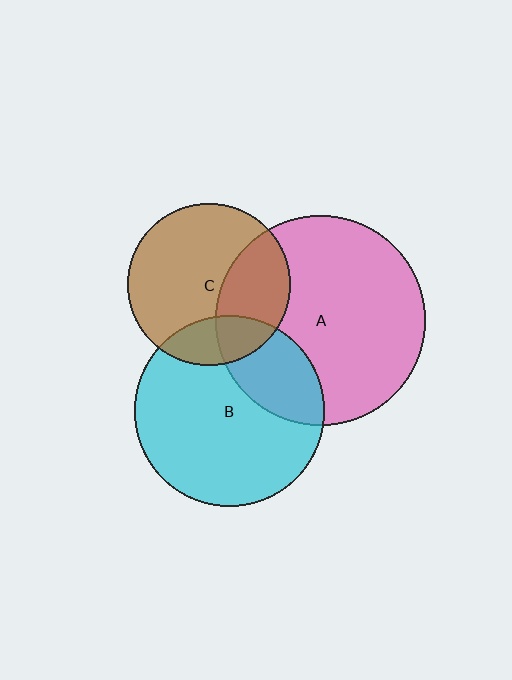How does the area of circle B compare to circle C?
Approximately 1.4 times.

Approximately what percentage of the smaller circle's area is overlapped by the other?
Approximately 20%.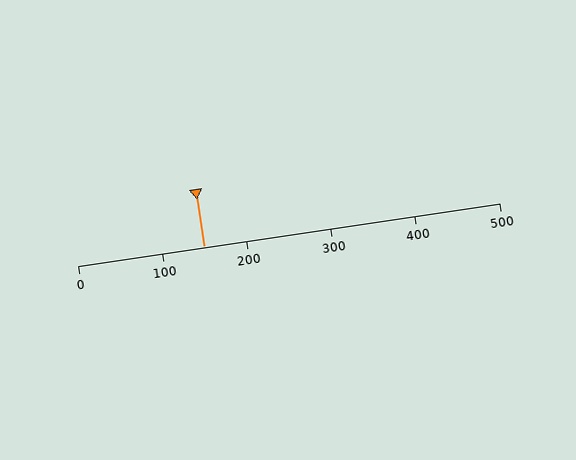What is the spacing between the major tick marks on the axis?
The major ticks are spaced 100 apart.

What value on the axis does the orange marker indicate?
The marker indicates approximately 150.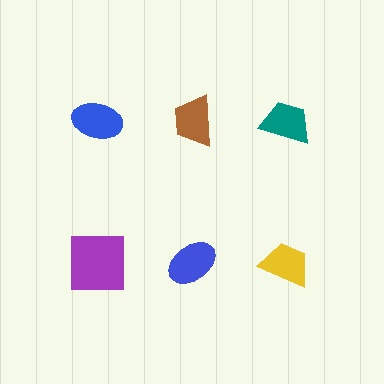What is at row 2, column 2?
A blue ellipse.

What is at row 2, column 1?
A purple square.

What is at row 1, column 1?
A blue ellipse.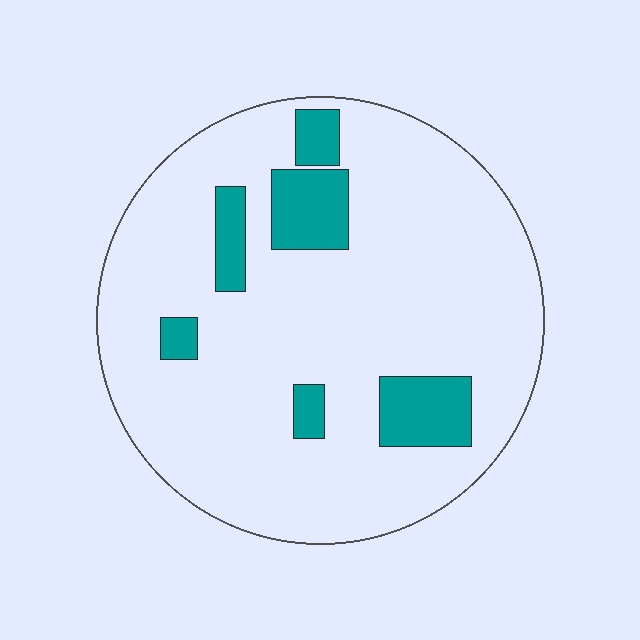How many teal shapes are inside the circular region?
6.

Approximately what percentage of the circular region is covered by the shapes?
Approximately 15%.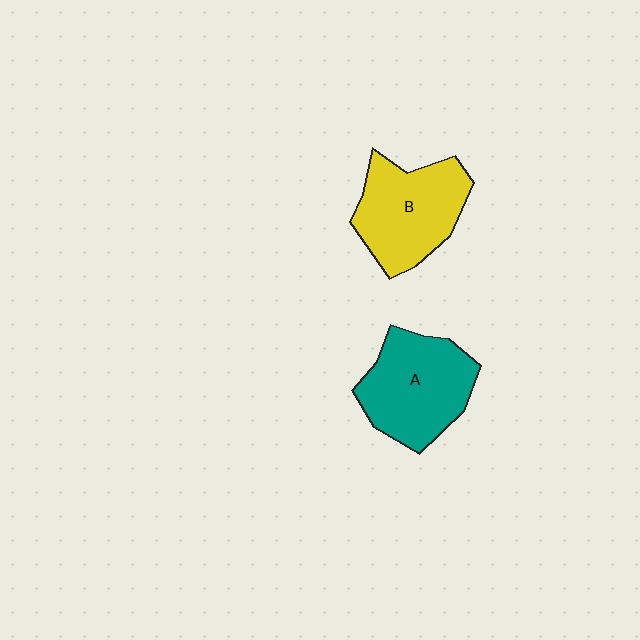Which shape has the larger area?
Shape A (teal).